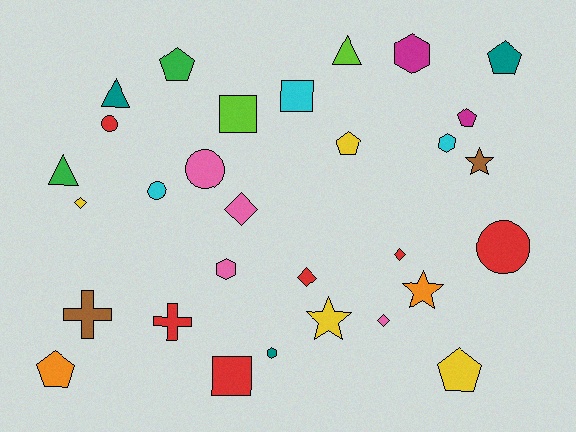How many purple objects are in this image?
There are no purple objects.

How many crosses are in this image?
There are 2 crosses.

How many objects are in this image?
There are 30 objects.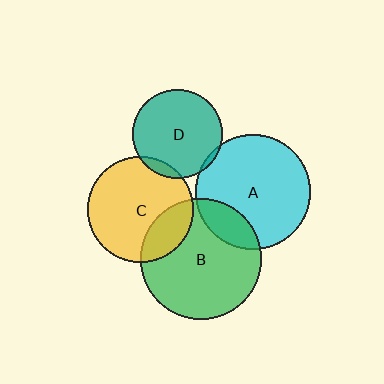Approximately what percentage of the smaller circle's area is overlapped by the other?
Approximately 20%.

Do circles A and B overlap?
Yes.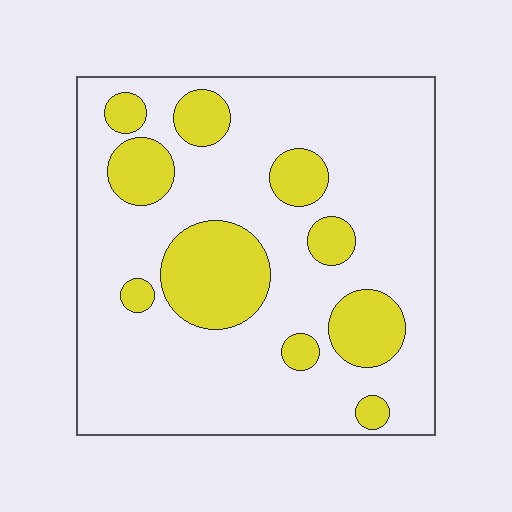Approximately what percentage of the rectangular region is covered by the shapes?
Approximately 25%.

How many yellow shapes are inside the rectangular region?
10.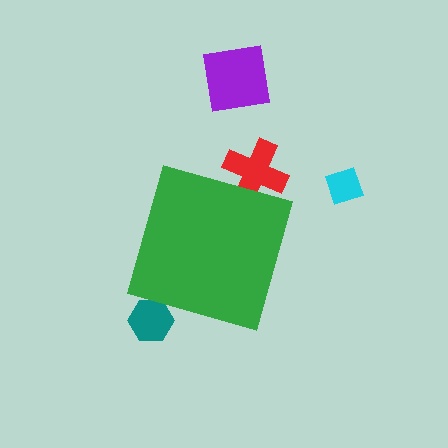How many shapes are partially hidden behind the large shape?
2 shapes are partially hidden.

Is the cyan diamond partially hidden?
No, the cyan diamond is fully visible.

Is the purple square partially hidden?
No, the purple square is fully visible.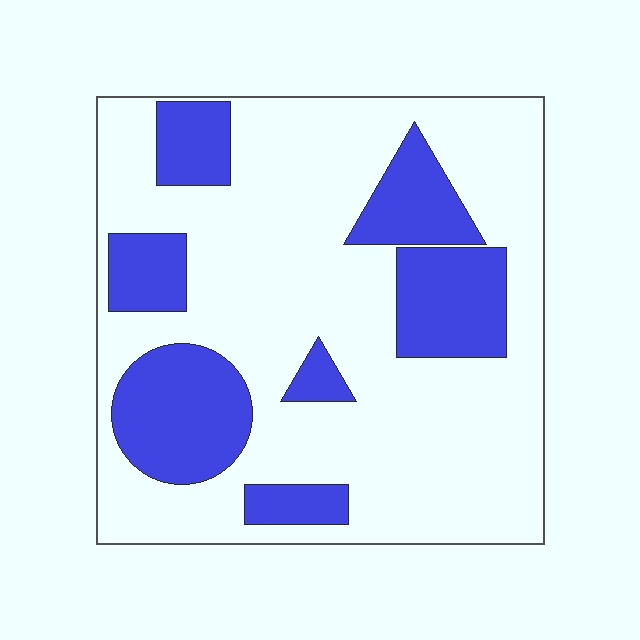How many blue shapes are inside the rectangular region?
7.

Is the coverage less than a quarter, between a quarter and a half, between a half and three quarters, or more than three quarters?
Between a quarter and a half.